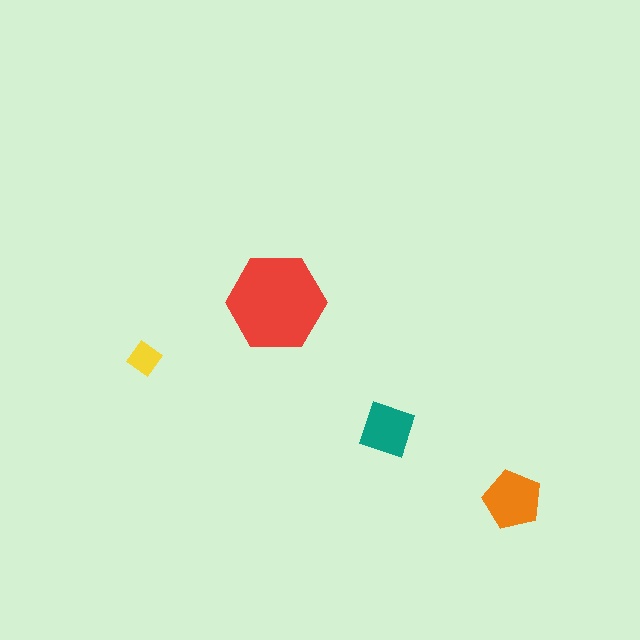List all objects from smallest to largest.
The yellow diamond, the teal square, the orange pentagon, the red hexagon.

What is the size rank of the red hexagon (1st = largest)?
1st.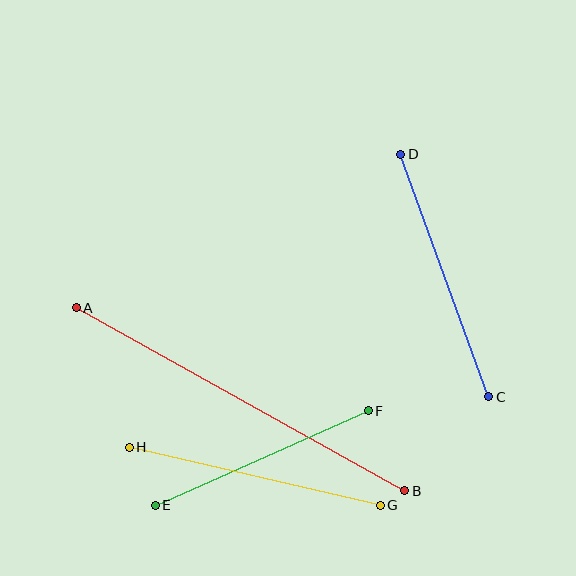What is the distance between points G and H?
The distance is approximately 258 pixels.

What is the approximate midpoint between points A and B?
The midpoint is at approximately (241, 399) pixels.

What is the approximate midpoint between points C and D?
The midpoint is at approximately (445, 276) pixels.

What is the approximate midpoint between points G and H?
The midpoint is at approximately (255, 476) pixels.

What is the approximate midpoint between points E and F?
The midpoint is at approximately (262, 458) pixels.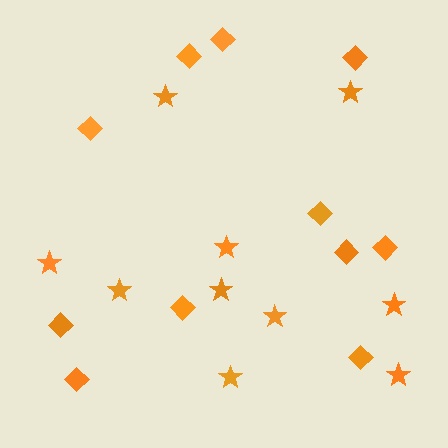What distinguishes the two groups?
There are 2 groups: one group of stars (10) and one group of diamonds (11).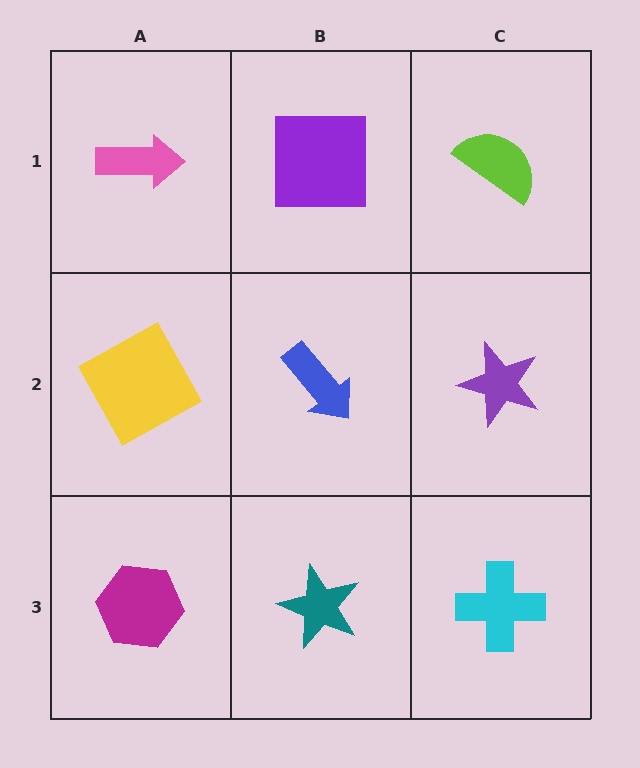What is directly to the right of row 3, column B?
A cyan cross.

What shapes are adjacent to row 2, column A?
A pink arrow (row 1, column A), a magenta hexagon (row 3, column A), a blue arrow (row 2, column B).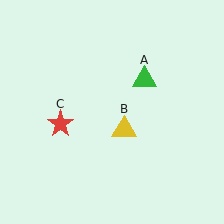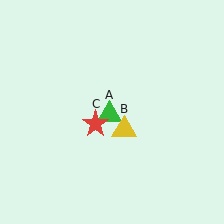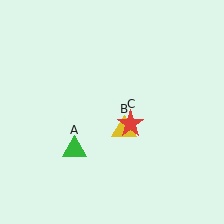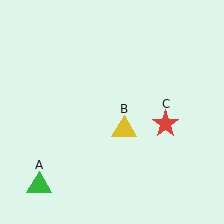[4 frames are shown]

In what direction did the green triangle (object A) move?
The green triangle (object A) moved down and to the left.